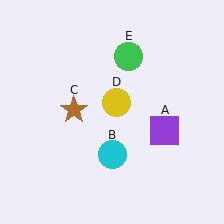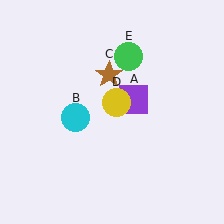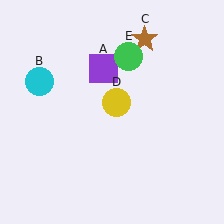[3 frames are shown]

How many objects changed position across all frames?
3 objects changed position: purple square (object A), cyan circle (object B), brown star (object C).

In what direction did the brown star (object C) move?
The brown star (object C) moved up and to the right.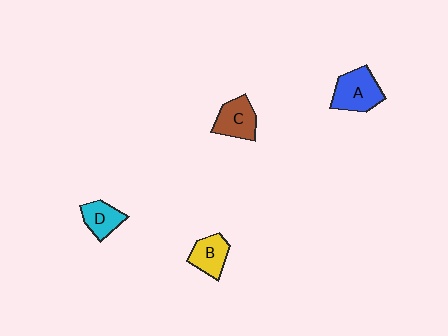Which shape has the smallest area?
Shape D (cyan).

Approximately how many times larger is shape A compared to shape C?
Approximately 1.2 times.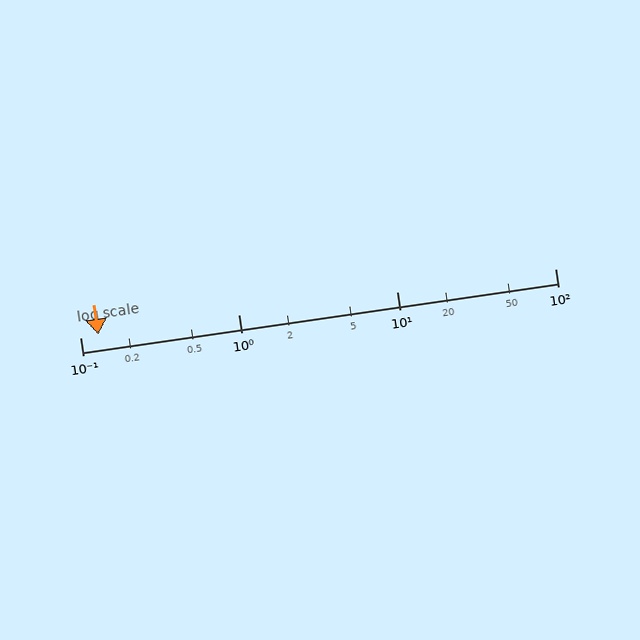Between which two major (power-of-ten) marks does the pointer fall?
The pointer is between 0.1 and 1.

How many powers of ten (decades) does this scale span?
The scale spans 3 decades, from 0.1 to 100.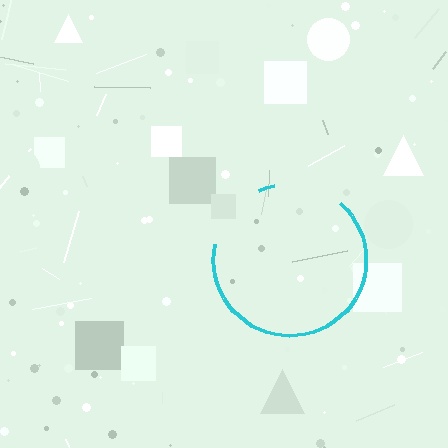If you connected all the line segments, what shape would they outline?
They would outline a circle.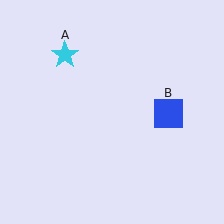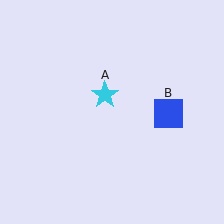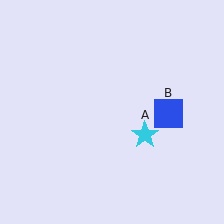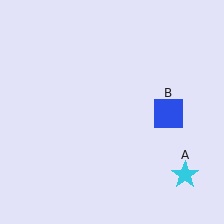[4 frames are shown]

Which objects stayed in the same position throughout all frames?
Blue square (object B) remained stationary.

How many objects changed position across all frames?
1 object changed position: cyan star (object A).